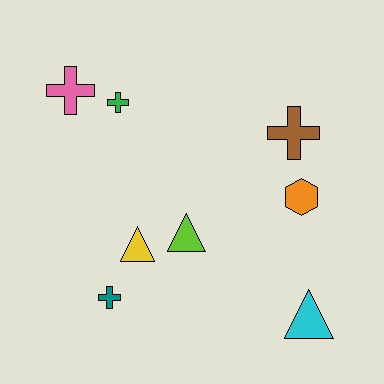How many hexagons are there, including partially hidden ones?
There is 1 hexagon.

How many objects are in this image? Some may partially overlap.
There are 8 objects.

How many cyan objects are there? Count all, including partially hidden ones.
There is 1 cyan object.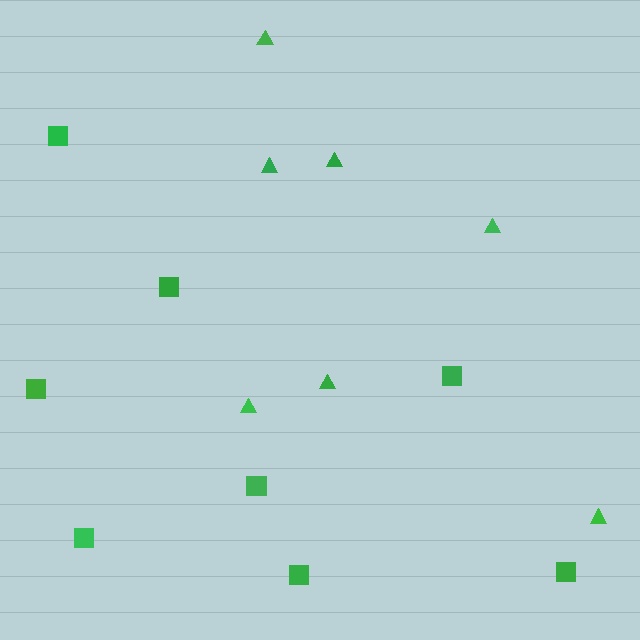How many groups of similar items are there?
There are 2 groups: one group of squares (8) and one group of triangles (7).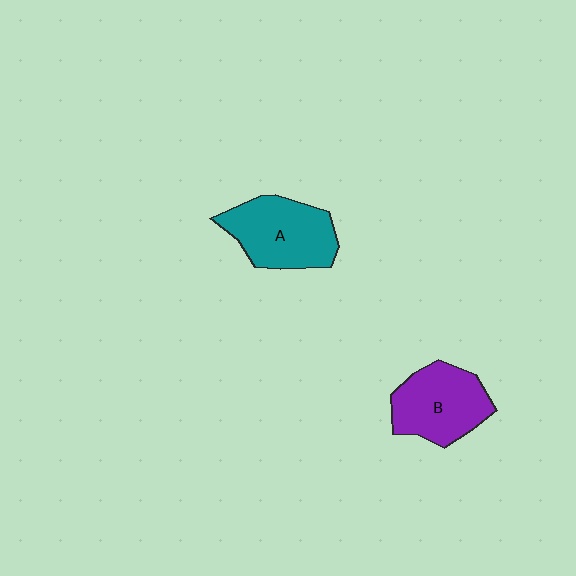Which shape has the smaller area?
Shape B (purple).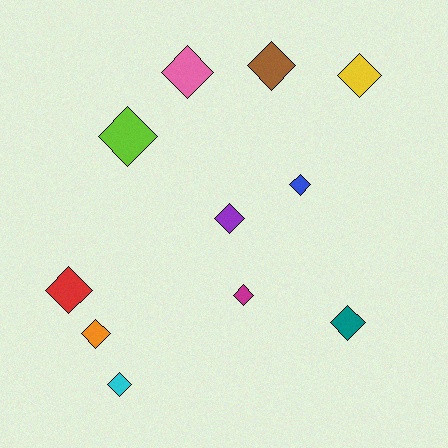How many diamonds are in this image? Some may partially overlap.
There are 11 diamonds.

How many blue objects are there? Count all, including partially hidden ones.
There is 1 blue object.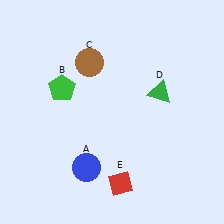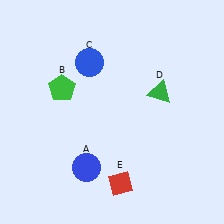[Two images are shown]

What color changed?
The circle (C) changed from brown in Image 1 to blue in Image 2.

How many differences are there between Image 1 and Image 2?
There is 1 difference between the two images.